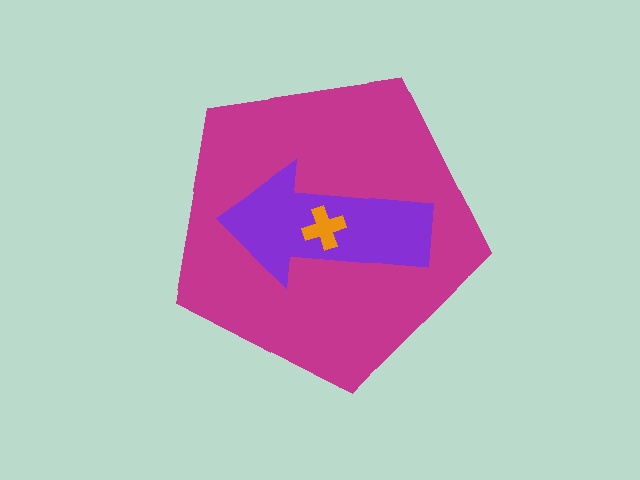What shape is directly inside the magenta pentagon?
The purple arrow.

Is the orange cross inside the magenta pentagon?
Yes.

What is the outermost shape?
The magenta pentagon.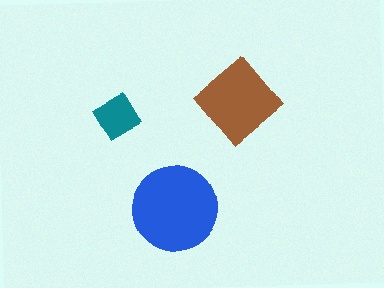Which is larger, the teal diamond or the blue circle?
The blue circle.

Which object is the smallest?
The teal diamond.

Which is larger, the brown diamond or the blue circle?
The blue circle.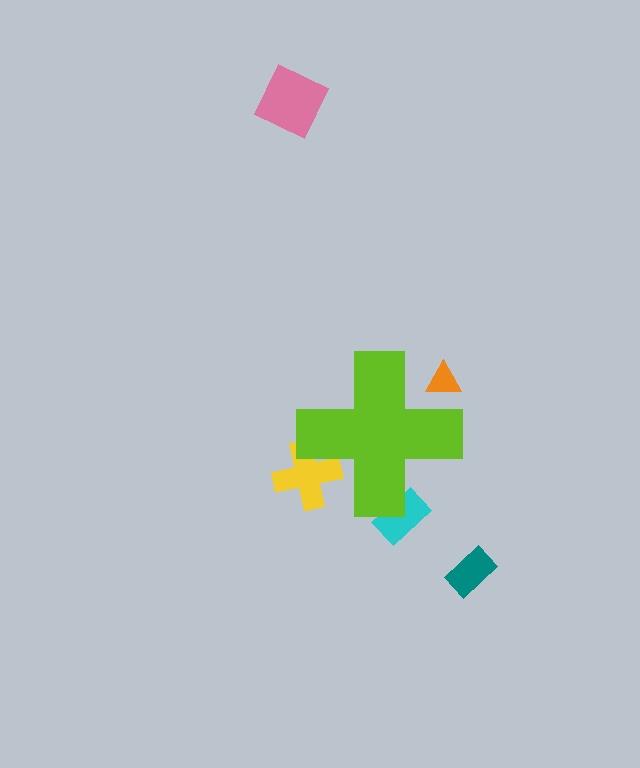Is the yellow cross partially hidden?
Yes, the yellow cross is partially hidden behind the lime cross.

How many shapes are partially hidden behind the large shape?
3 shapes are partially hidden.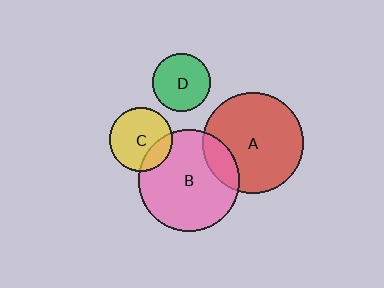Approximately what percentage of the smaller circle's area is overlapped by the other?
Approximately 20%.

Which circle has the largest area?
Circle B (pink).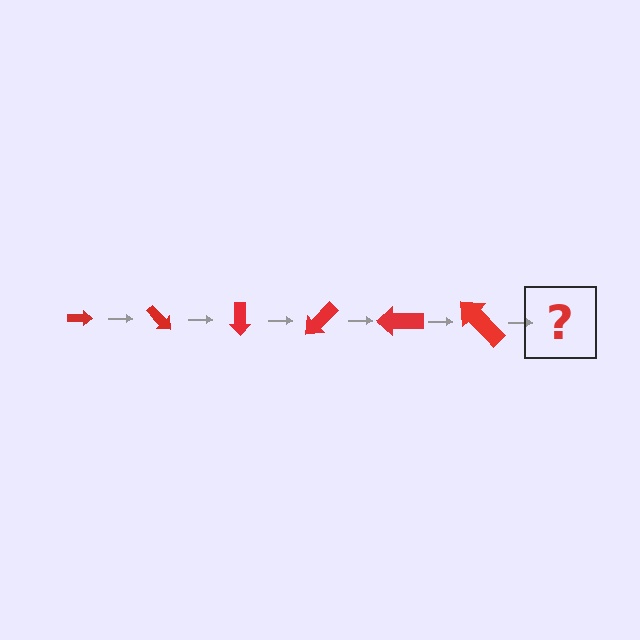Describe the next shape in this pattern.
It should be an arrow, larger than the previous one and rotated 270 degrees from the start.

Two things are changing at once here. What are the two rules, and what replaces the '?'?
The two rules are that the arrow grows larger each step and it rotates 45 degrees each step. The '?' should be an arrow, larger than the previous one and rotated 270 degrees from the start.